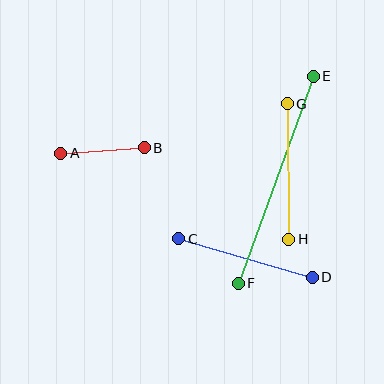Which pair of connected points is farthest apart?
Points E and F are farthest apart.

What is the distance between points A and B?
The distance is approximately 84 pixels.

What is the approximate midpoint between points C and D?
The midpoint is at approximately (245, 258) pixels.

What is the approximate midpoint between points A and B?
The midpoint is at approximately (102, 150) pixels.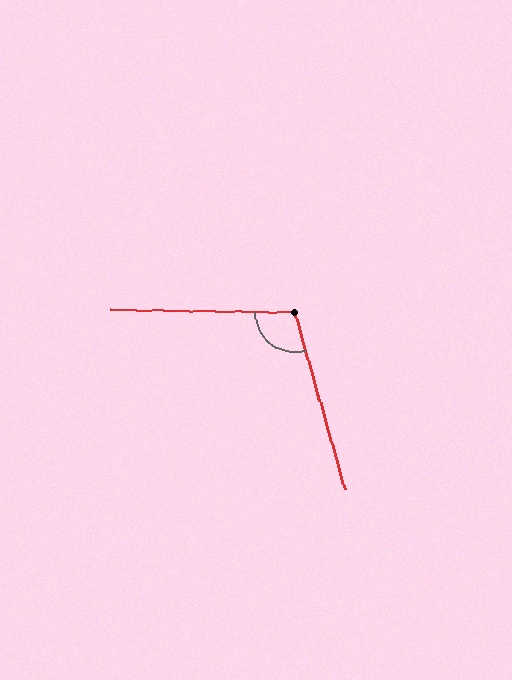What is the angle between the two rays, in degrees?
Approximately 107 degrees.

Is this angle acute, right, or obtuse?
It is obtuse.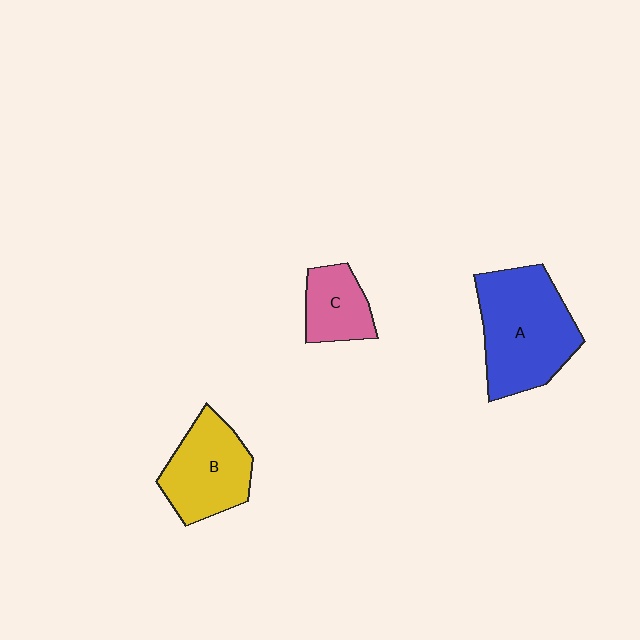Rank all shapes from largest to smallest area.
From largest to smallest: A (blue), B (yellow), C (pink).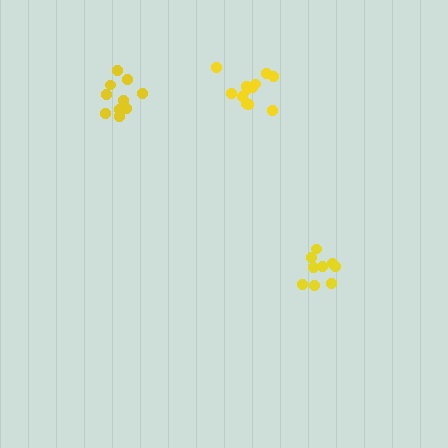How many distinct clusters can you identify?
There are 3 distinct clusters.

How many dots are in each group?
Group 1: 12 dots, Group 2: 10 dots, Group 3: 10 dots (32 total).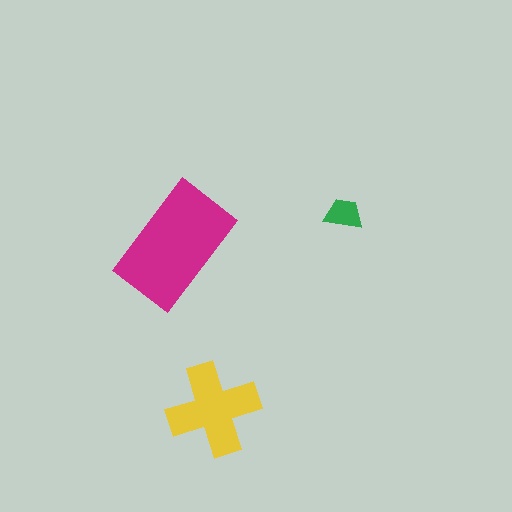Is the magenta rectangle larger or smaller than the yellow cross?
Larger.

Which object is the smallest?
The green trapezoid.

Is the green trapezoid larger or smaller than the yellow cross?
Smaller.